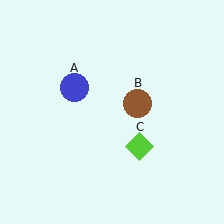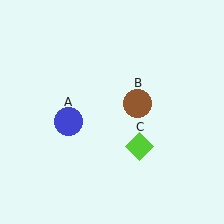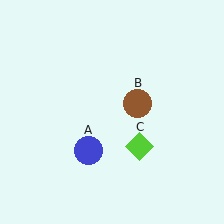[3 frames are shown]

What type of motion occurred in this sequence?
The blue circle (object A) rotated counterclockwise around the center of the scene.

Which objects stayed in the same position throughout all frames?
Brown circle (object B) and lime diamond (object C) remained stationary.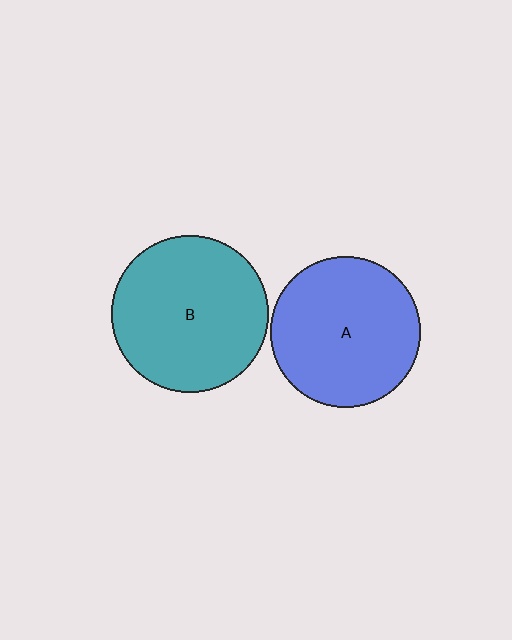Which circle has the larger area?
Circle B (teal).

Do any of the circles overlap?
No, none of the circles overlap.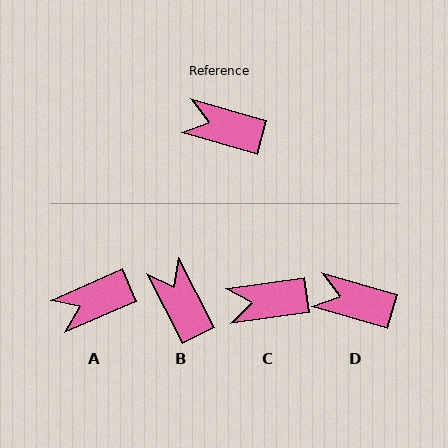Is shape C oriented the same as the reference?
No, it is off by about 24 degrees.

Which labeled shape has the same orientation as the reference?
D.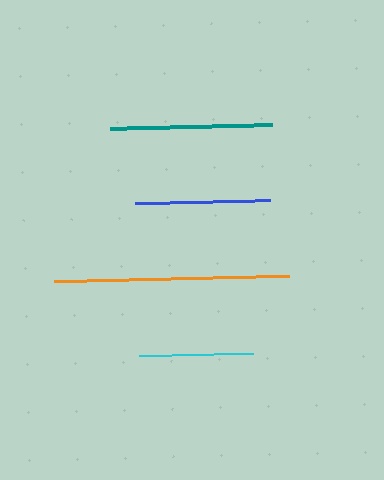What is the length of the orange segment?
The orange segment is approximately 235 pixels long.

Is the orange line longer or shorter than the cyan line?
The orange line is longer than the cyan line.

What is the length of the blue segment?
The blue segment is approximately 135 pixels long.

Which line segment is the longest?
The orange line is the longest at approximately 235 pixels.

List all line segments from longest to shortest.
From longest to shortest: orange, teal, blue, cyan.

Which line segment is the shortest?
The cyan line is the shortest at approximately 114 pixels.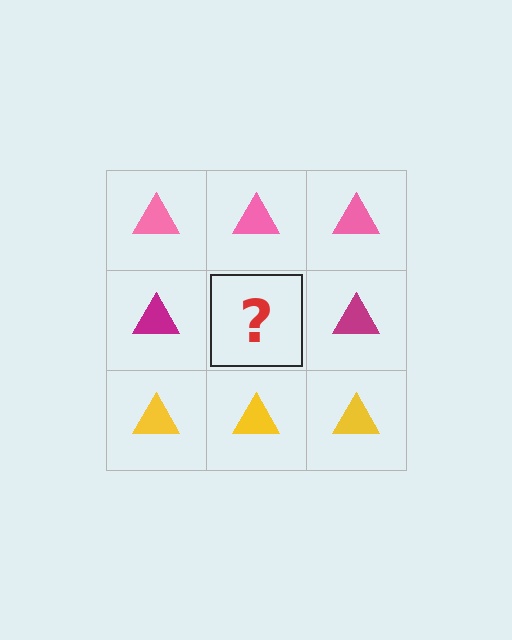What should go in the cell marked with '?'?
The missing cell should contain a magenta triangle.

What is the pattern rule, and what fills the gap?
The rule is that each row has a consistent color. The gap should be filled with a magenta triangle.